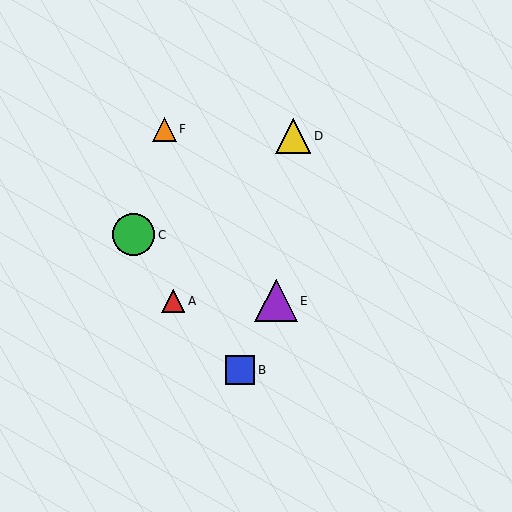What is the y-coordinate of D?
Object D is at y≈136.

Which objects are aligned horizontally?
Objects A, E are aligned horizontally.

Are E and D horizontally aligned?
No, E is at y≈301 and D is at y≈136.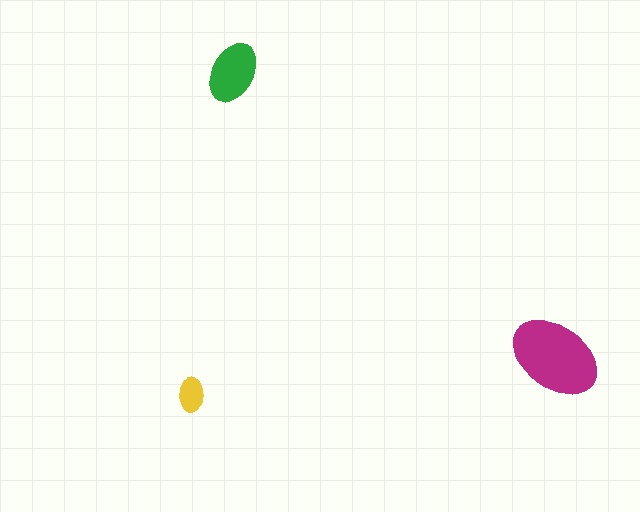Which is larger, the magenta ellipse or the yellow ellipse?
The magenta one.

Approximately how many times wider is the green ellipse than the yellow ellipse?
About 1.5 times wider.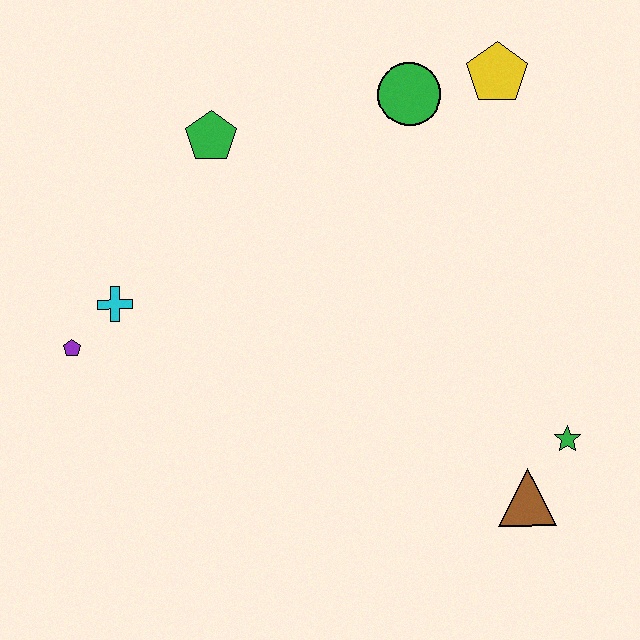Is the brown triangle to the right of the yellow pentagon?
Yes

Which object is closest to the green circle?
The yellow pentagon is closest to the green circle.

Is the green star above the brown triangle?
Yes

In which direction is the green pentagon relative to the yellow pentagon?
The green pentagon is to the left of the yellow pentagon.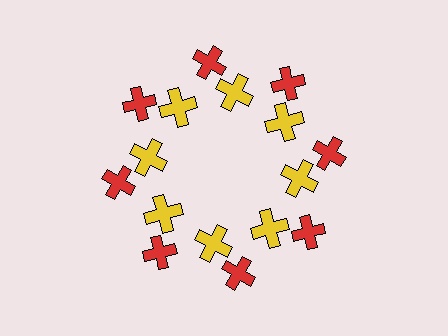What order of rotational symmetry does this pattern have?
This pattern has 8-fold rotational symmetry.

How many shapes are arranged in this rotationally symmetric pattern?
There are 16 shapes, arranged in 8 groups of 2.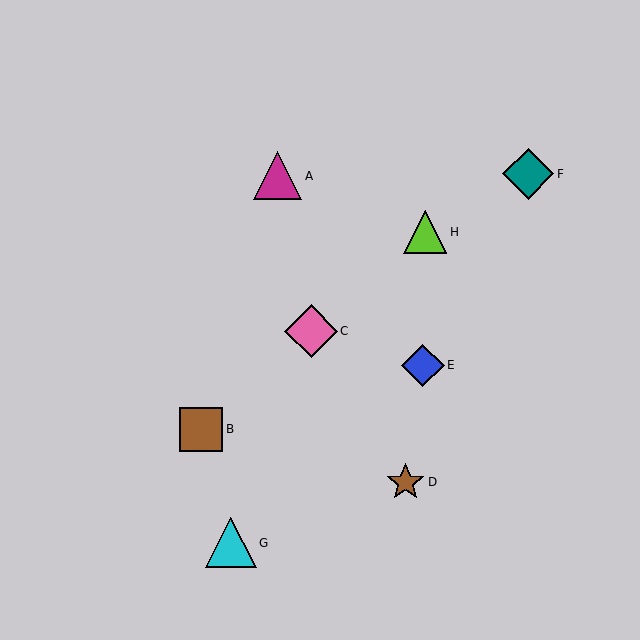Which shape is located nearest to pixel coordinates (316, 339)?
The pink diamond (labeled C) at (311, 331) is nearest to that location.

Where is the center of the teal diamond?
The center of the teal diamond is at (528, 174).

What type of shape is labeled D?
Shape D is a brown star.